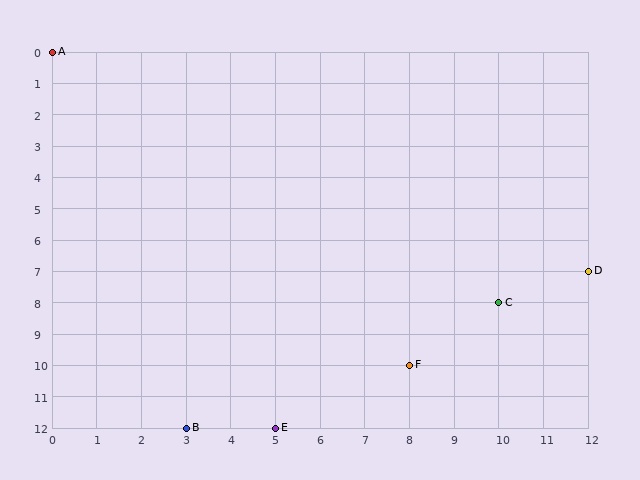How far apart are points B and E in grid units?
Points B and E are 2 columns apart.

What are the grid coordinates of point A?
Point A is at grid coordinates (0, 0).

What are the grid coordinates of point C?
Point C is at grid coordinates (10, 8).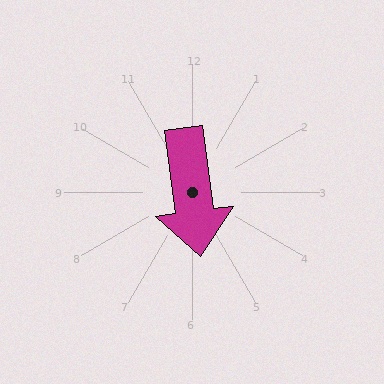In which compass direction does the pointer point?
South.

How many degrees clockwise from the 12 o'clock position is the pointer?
Approximately 172 degrees.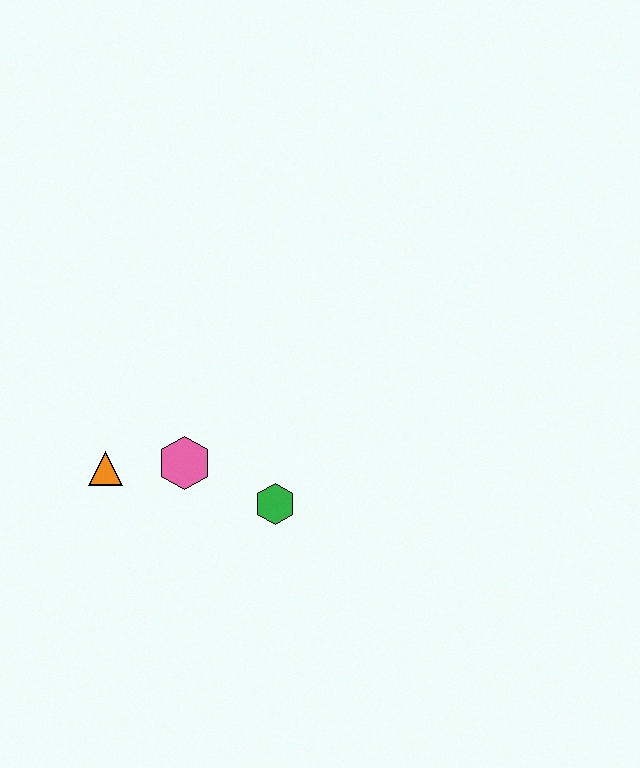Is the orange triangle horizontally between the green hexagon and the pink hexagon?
No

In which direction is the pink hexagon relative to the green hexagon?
The pink hexagon is to the left of the green hexagon.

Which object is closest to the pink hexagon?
The orange triangle is closest to the pink hexagon.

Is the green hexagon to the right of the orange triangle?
Yes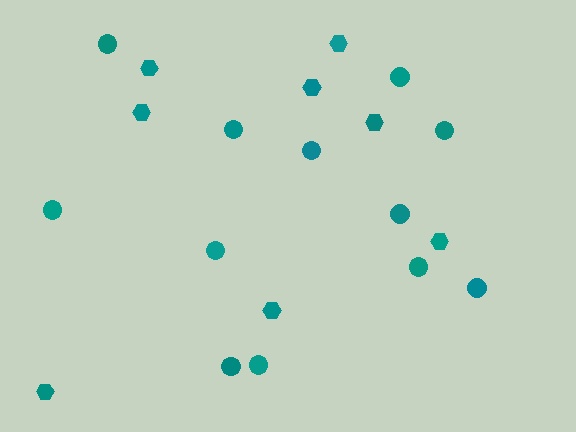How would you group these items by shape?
There are 2 groups: one group of hexagons (8) and one group of circles (12).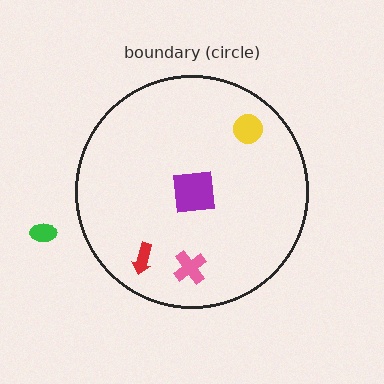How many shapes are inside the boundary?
4 inside, 1 outside.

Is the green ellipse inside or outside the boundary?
Outside.